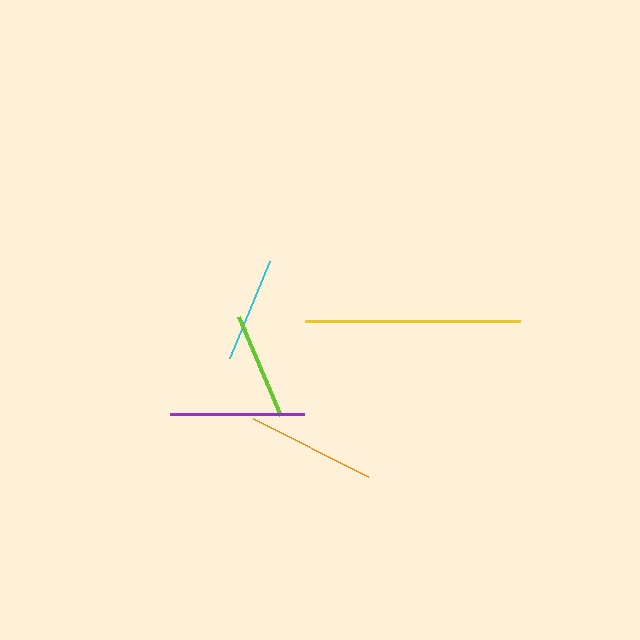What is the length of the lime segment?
The lime segment is approximately 108 pixels long.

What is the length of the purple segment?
The purple segment is approximately 134 pixels long.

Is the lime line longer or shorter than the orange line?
The orange line is longer than the lime line.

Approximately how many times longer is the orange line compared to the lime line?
The orange line is approximately 1.2 times the length of the lime line.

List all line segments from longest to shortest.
From longest to shortest: yellow, purple, orange, lime, cyan.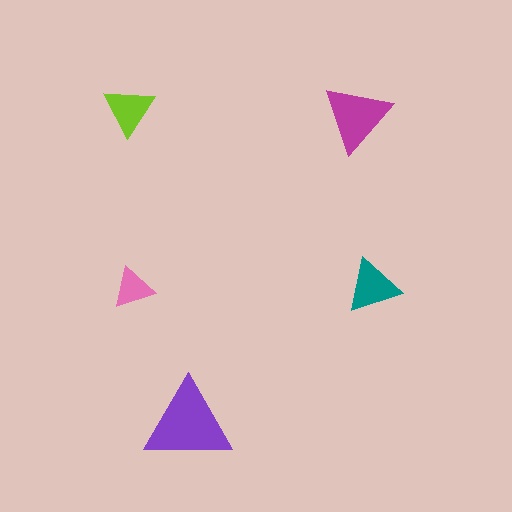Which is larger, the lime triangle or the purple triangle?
The purple one.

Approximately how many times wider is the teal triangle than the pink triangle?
About 1.5 times wider.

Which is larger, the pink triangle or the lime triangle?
The lime one.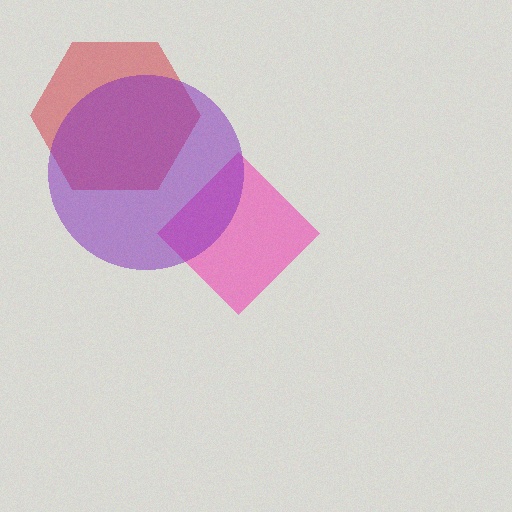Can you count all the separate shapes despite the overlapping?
Yes, there are 3 separate shapes.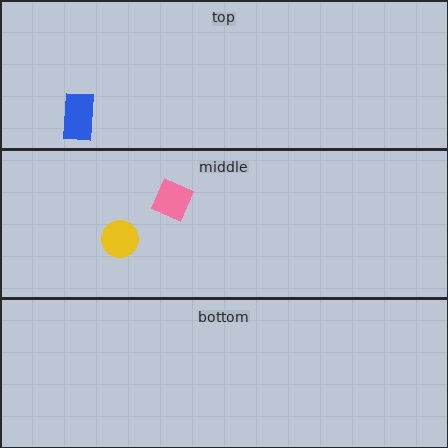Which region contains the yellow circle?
The middle region.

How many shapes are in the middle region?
2.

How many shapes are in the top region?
1.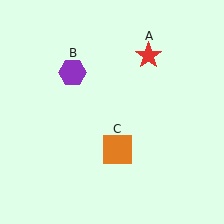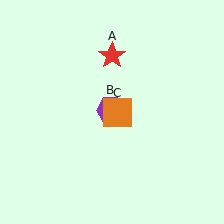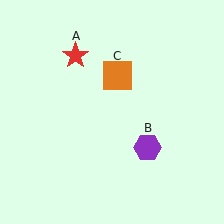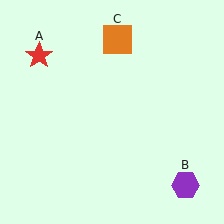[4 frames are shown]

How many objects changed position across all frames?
3 objects changed position: red star (object A), purple hexagon (object B), orange square (object C).